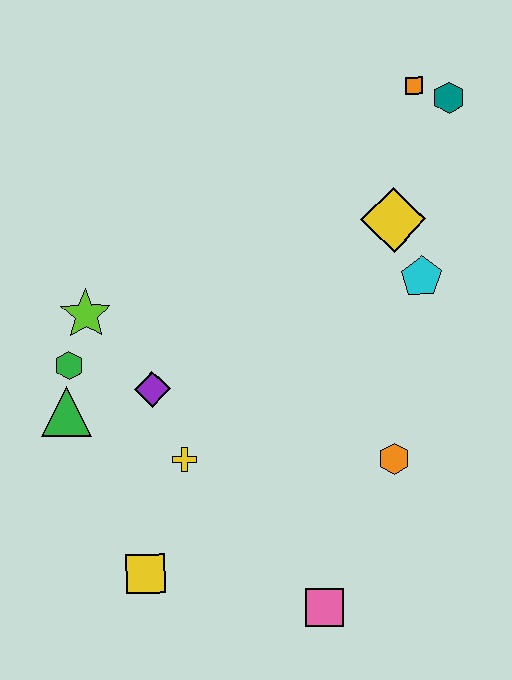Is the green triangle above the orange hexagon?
Yes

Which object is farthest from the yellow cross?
The teal hexagon is farthest from the yellow cross.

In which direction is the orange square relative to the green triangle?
The orange square is to the right of the green triangle.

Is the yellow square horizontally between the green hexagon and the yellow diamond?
Yes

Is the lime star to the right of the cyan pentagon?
No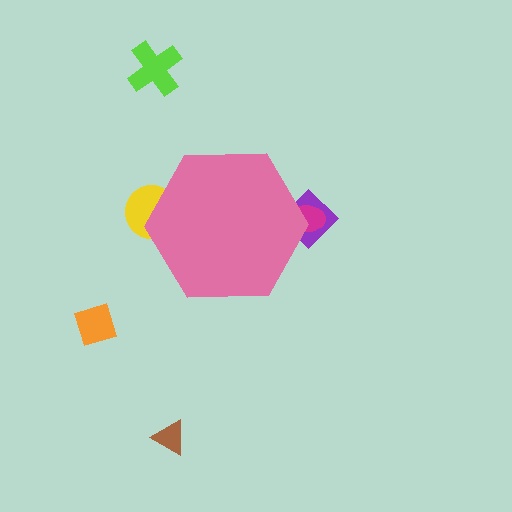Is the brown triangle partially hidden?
No, the brown triangle is fully visible.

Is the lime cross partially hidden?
No, the lime cross is fully visible.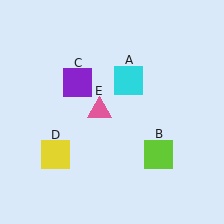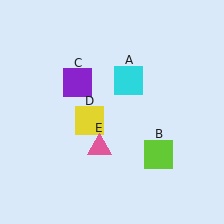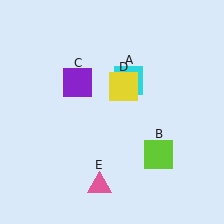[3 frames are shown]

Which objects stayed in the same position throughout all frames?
Cyan square (object A) and lime square (object B) and purple square (object C) remained stationary.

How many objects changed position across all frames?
2 objects changed position: yellow square (object D), pink triangle (object E).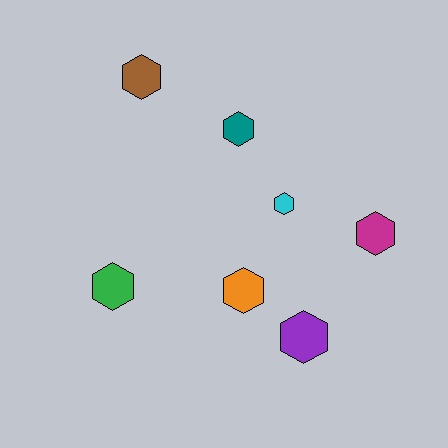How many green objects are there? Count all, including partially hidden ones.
There is 1 green object.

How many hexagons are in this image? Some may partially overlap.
There are 7 hexagons.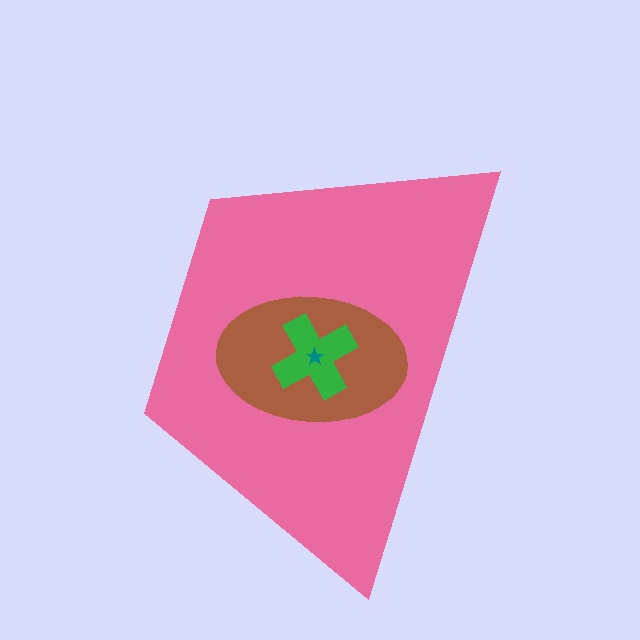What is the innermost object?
The teal star.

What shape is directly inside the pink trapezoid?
The brown ellipse.